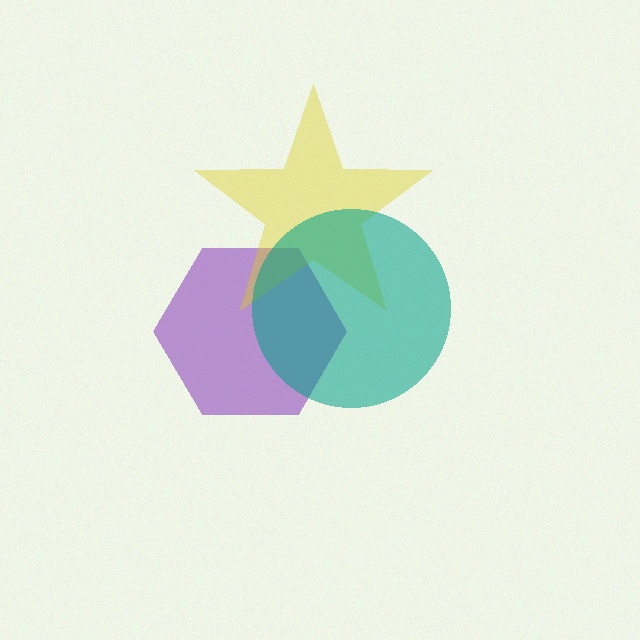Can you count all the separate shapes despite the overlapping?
Yes, there are 3 separate shapes.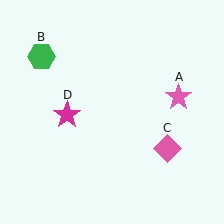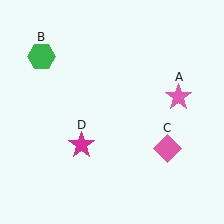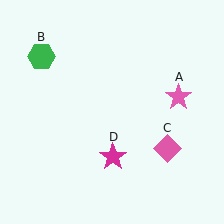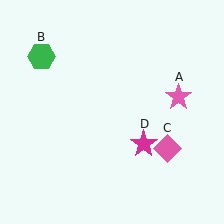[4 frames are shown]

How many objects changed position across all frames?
1 object changed position: magenta star (object D).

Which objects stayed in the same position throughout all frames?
Pink star (object A) and green hexagon (object B) and pink diamond (object C) remained stationary.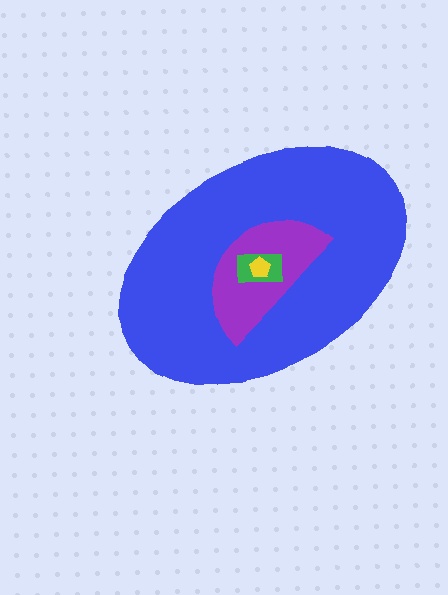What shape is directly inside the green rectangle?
The yellow pentagon.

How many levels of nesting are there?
4.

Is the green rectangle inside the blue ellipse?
Yes.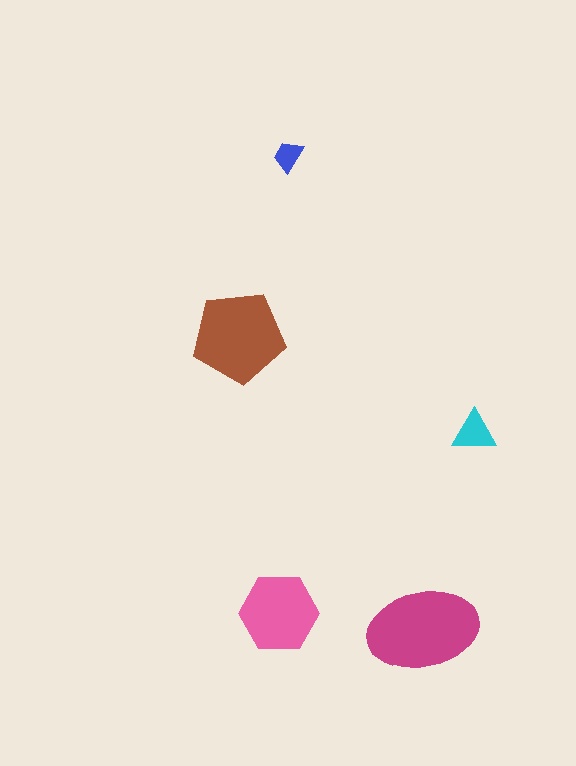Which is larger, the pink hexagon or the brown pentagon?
The brown pentagon.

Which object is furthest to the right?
The cyan triangle is rightmost.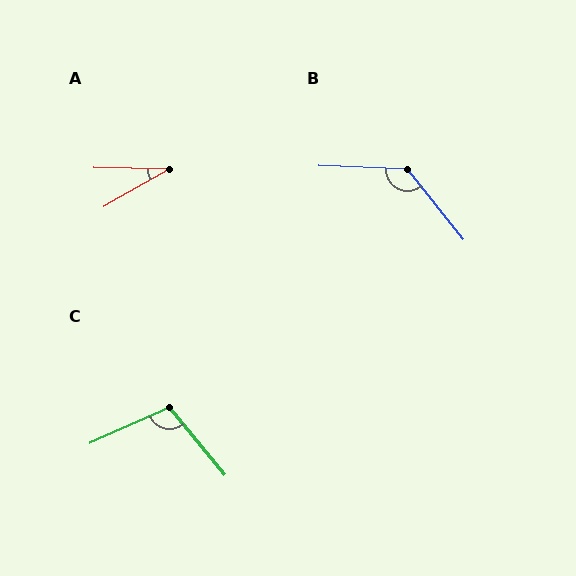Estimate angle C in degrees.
Approximately 105 degrees.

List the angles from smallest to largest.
A (30°), C (105°), B (131°).